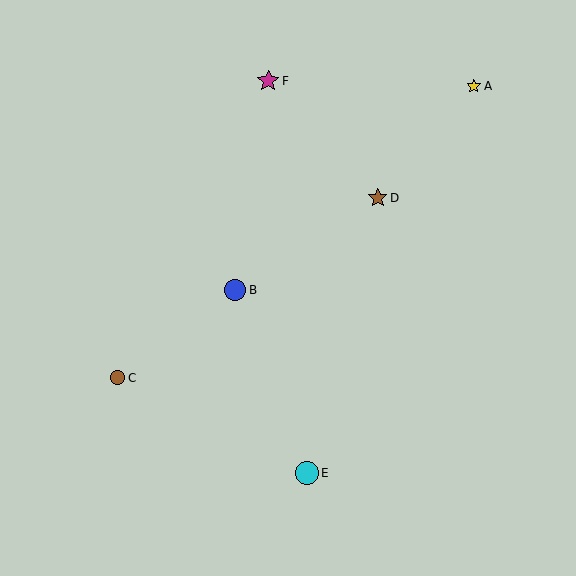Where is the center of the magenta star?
The center of the magenta star is at (268, 81).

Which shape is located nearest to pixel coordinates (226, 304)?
The blue circle (labeled B) at (235, 290) is nearest to that location.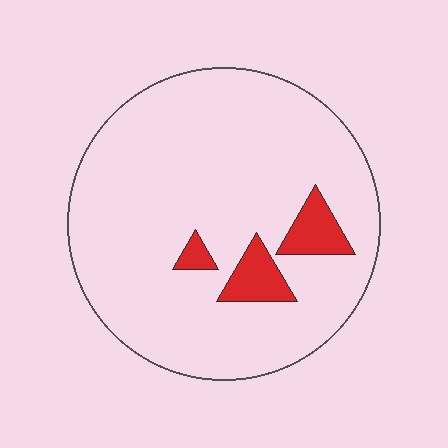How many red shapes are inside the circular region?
3.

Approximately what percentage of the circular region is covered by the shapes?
Approximately 10%.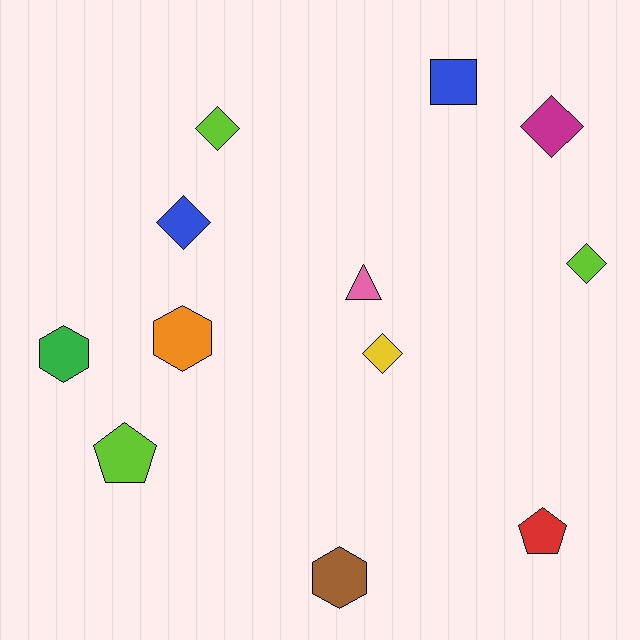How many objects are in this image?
There are 12 objects.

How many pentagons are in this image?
There are 2 pentagons.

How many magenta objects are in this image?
There is 1 magenta object.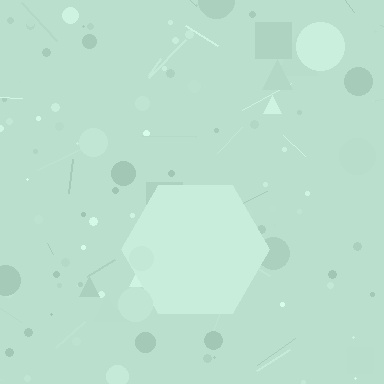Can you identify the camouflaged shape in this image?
The camouflaged shape is a hexagon.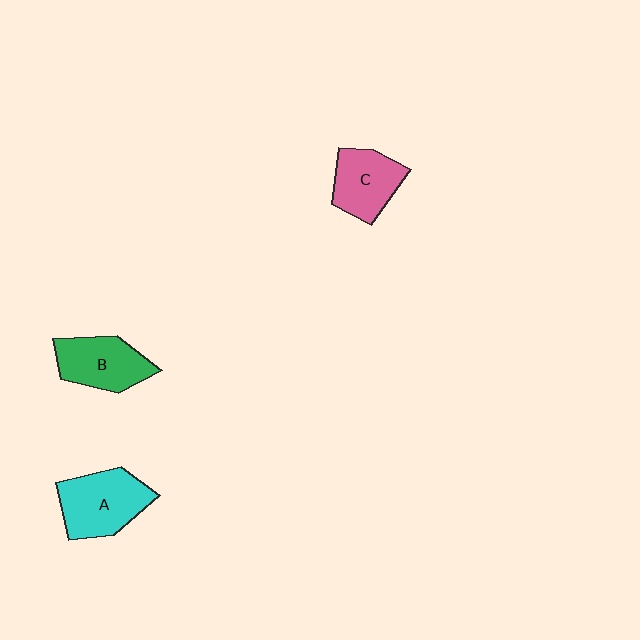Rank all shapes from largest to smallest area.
From largest to smallest: A (cyan), B (green), C (pink).